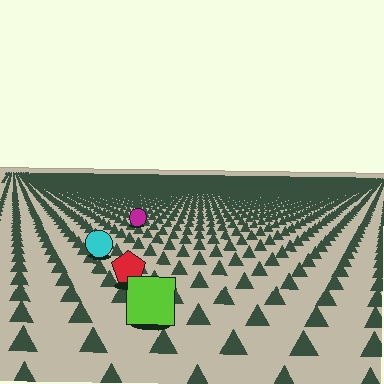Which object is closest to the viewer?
The lime square is closest. The texture marks near it are larger and more spread out.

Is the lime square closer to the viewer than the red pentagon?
Yes. The lime square is closer — you can tell from the texture gradient: the ground texture is coarser near it.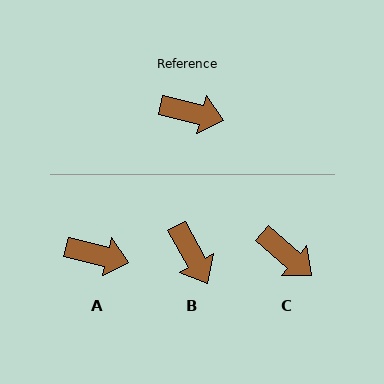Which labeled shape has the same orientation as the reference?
A.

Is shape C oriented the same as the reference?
No, it is off by about 26 degrees.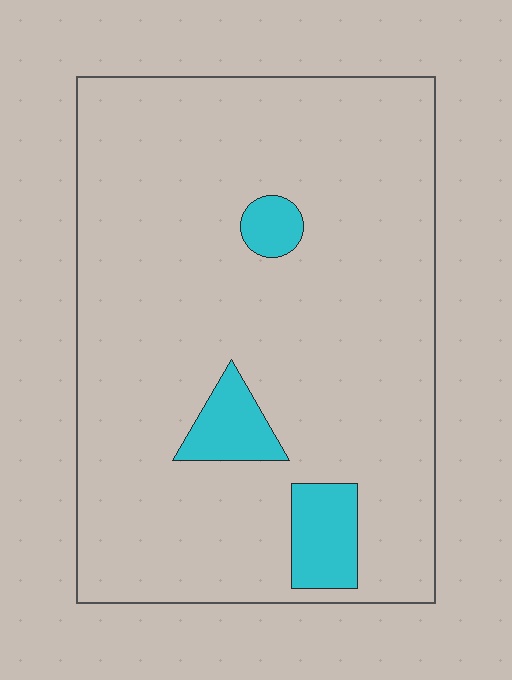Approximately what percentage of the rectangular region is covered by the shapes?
Approximately 10%.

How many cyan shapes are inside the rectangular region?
3.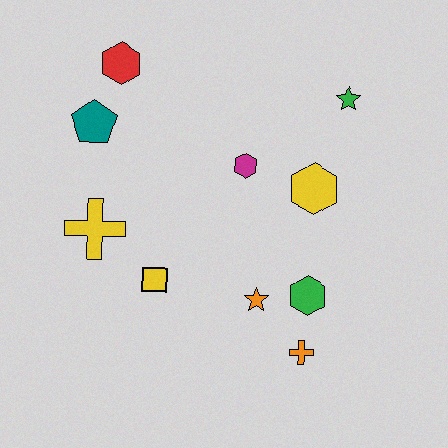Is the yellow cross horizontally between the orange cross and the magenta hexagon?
No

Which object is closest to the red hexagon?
The teal pentagon is closest to the red hexagon.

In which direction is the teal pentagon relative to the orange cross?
The teal pentagon is above the orange cross.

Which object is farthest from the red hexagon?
The orange cross is farthest from the red hexagon.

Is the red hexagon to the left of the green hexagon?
Yes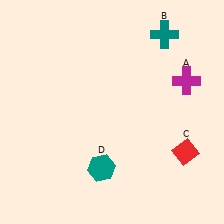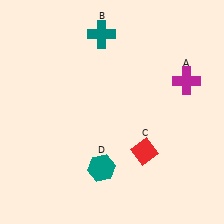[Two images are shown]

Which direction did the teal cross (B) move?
The teal cross (B) moved left.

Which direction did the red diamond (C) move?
The red diamond (C) moved left.